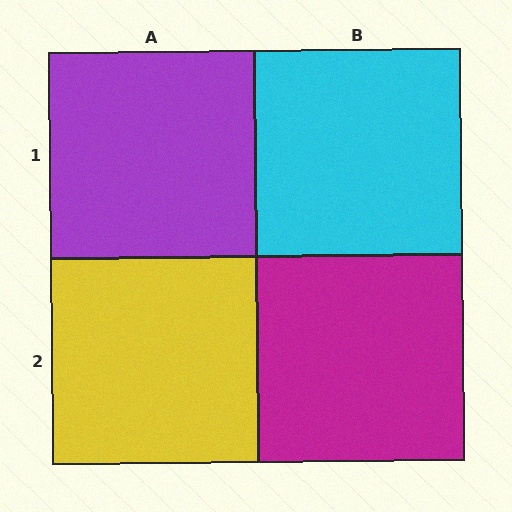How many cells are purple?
1 cell is purple.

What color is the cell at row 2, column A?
Yellow.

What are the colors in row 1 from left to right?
Purple, cyan.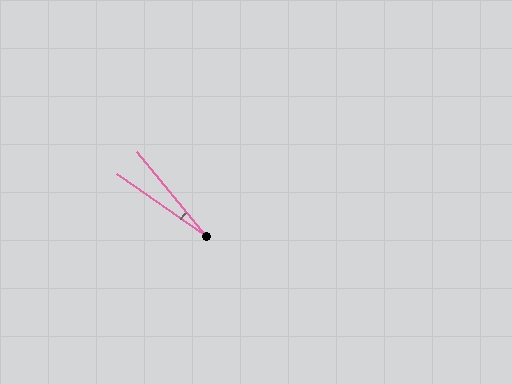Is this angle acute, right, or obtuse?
It is acute.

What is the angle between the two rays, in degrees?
Approximately 16 degrees.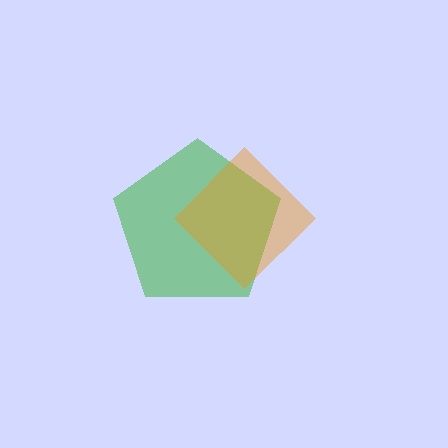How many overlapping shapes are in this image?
There are 2 overlapping shapes in the image.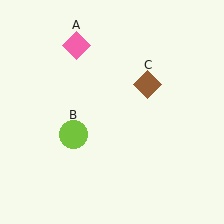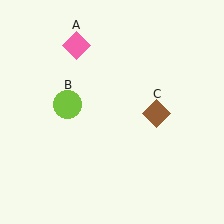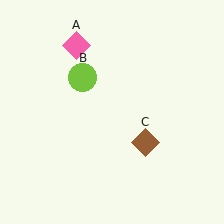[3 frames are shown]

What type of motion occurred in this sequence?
The lime circle (object B), brown diamond (object C) rotated clockwise around the center of the scene.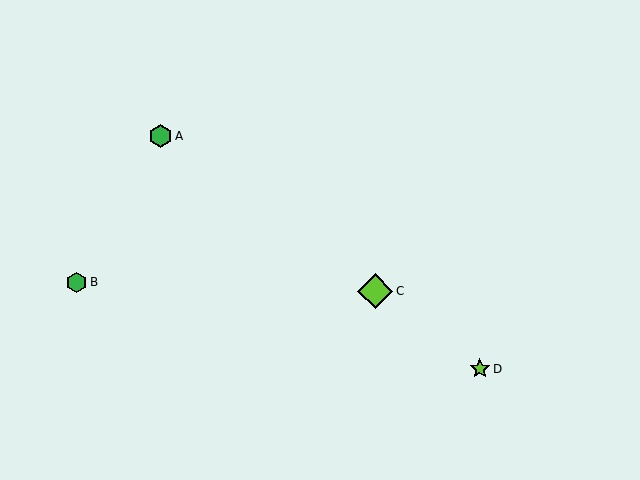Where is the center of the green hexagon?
The center of the green hexagon is at (161, 136).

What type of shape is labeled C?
Shape C is a lime diamond.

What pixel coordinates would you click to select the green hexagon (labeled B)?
Click at (77, 282) to select the green hexagon B.